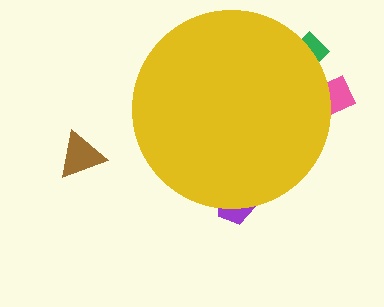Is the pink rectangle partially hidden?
Yes, the pink rectangle is partially hidden behind the yellow circle.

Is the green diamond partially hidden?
Yes, the green diamond is partially hidden behind the yellow circle.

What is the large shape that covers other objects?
A yellow circle.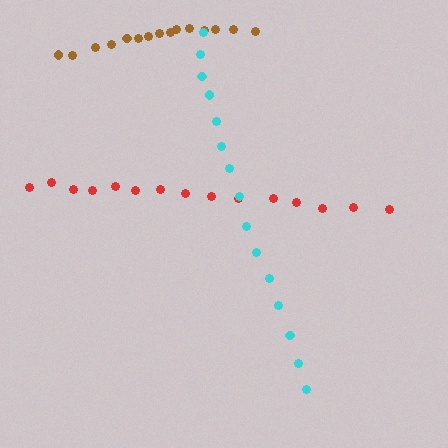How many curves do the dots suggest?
There are 3 distinct paths.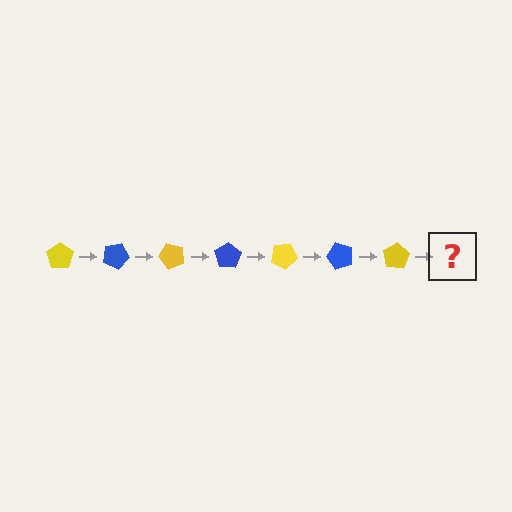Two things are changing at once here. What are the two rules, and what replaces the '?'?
The two rules are that it rotates 25 degrees each step and the color cycles through yellow and blue. The '?' should be a blue pentagon, rotated 175 degrees from the start.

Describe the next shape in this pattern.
It should be a blue pentagon, rotated 175 degrees from the start.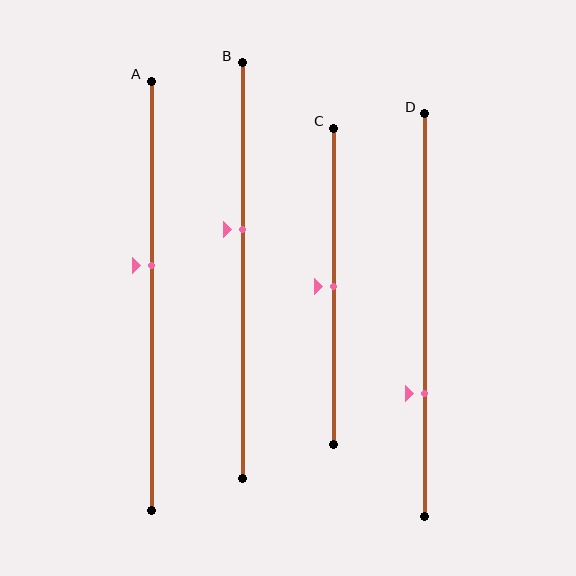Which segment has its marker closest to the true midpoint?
Segment C has its marker closest to the true midpoint.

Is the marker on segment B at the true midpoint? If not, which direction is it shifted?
No, the marker on segment B is shifted upward by about 10% of the segment length.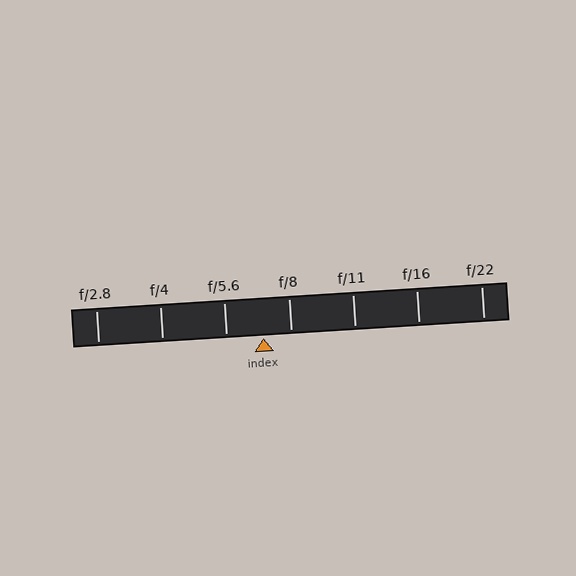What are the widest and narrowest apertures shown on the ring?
The widest aperture shown is f/2.8 and the narrowest is f/22.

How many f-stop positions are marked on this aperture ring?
There are 7 f-stop positions marked.